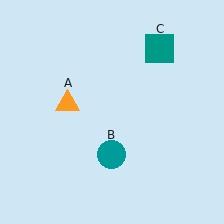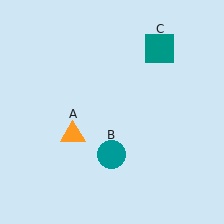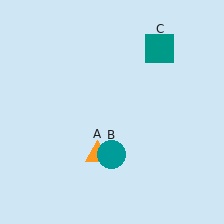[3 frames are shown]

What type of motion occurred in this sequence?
The orange triangle (object A) rotated counterclockwise around the center of the scene.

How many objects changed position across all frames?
1 object changed position: orange triangle (object A).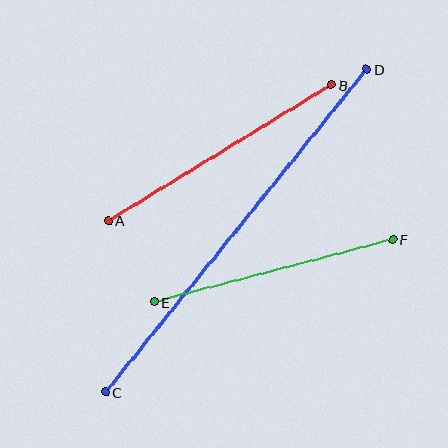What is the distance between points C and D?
The distance is approximately 415 pixels.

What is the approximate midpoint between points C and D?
The midpoint is at approximately (236, 231) pixels.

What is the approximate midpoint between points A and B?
The midpoint is at approximately (220, 153) pixels.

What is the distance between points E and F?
The distance is approximately 247 pixels.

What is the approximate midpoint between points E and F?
The midpoint is at approximately (274, 271) pixels.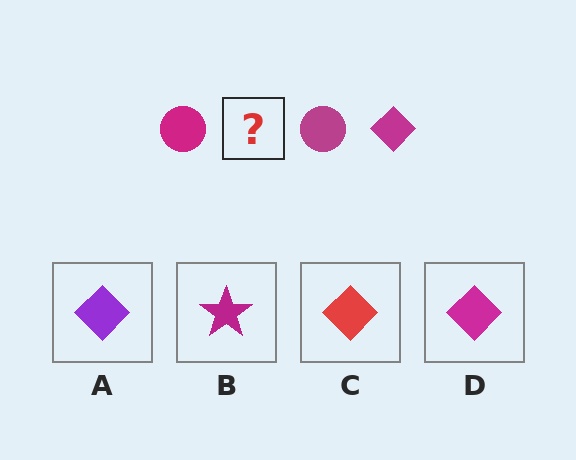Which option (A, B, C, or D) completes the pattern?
D.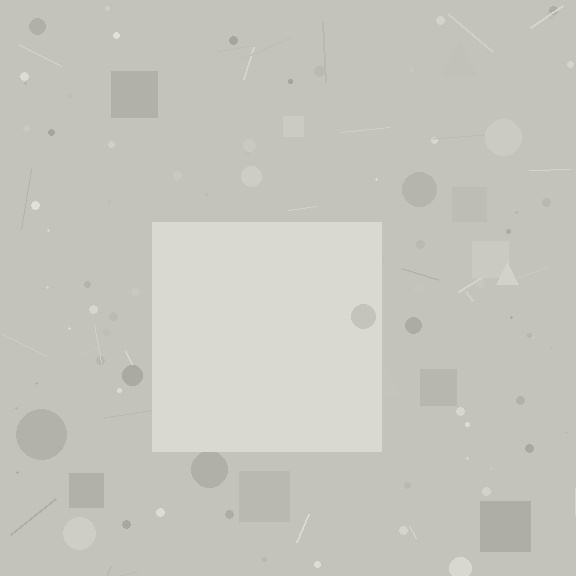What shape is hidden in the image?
A square is hidden in the image.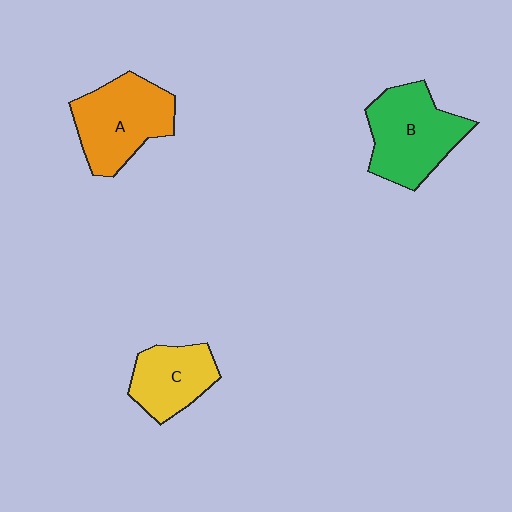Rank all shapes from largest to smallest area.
From largest to smallest: B (green), A (orange), C (yellow).